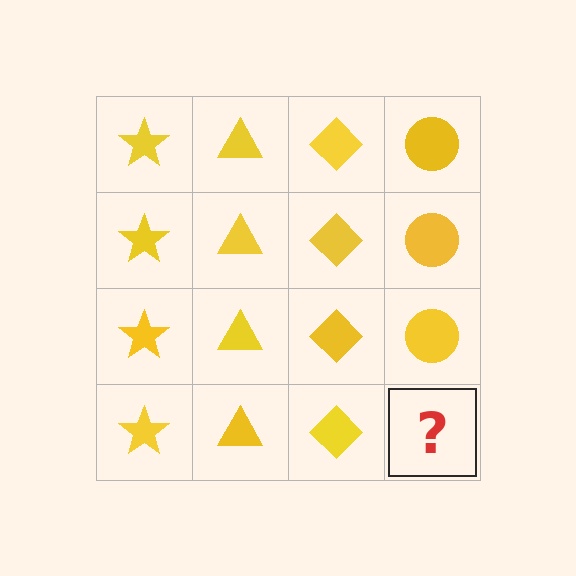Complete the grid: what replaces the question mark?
The question mark should be replaced with a yellow circle.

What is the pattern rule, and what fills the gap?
The rule is that each column has a consistent shape. The gap should be filled with a yellow circle.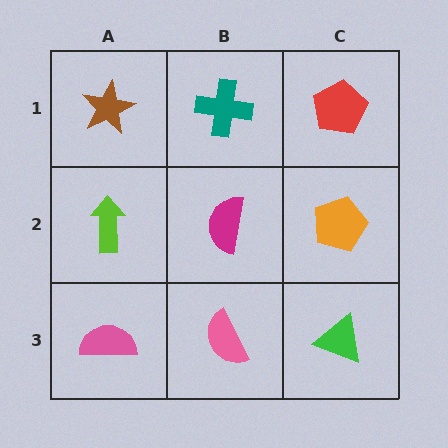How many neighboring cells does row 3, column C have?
2.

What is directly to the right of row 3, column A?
A pink semicircle.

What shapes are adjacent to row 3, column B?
A magenta semicircle (row 2, column B), a pink semicircle (row 3, column A), a green triangle (row 3, column C).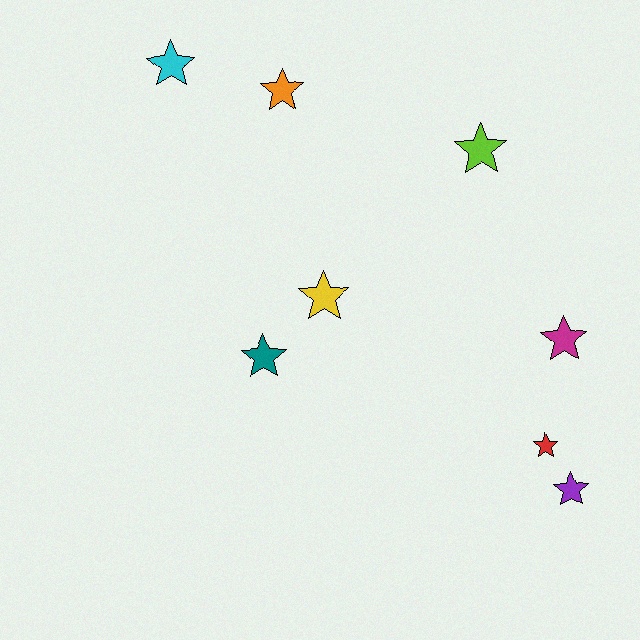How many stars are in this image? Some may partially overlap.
There are 8 stars.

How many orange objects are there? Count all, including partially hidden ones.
There is 1 orange object.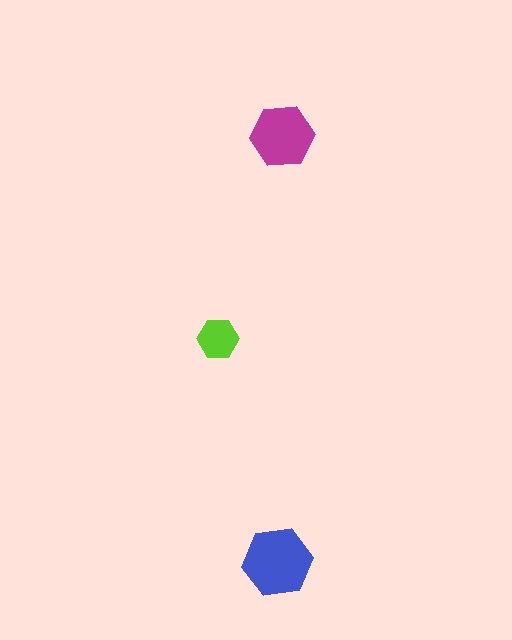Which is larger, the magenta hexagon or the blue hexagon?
The blue one.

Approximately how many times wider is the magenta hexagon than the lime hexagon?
About 1.5 times wider.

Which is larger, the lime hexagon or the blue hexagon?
The blue one.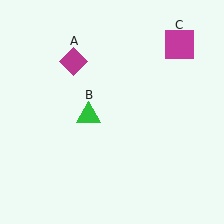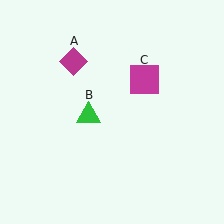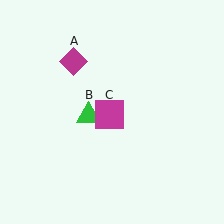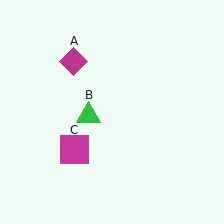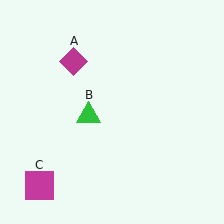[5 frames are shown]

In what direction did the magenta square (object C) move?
The magenta square (object C) moved down and to the left.